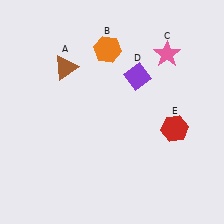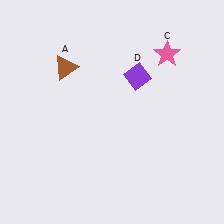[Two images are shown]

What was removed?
The orange hexagon (B), the red hexagon (E) were removed in Image 2.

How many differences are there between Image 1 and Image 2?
There are 2 differences between the two images.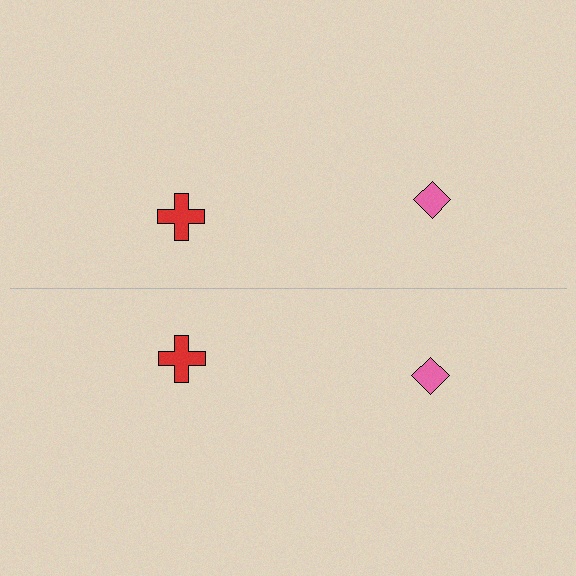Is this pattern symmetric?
Yes, this pattern has bilateral (reflection) symmetry.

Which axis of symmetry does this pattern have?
The pattern has a horizontal axis of symmetry running through the center of the image.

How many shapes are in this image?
There are 4 shapes in this image.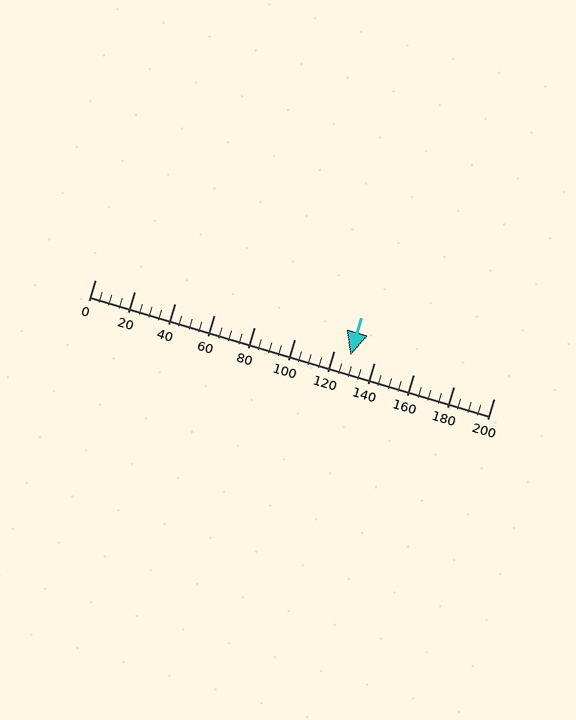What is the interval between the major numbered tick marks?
The major tick marks are spaced 20 units apart.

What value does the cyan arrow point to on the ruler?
The cyan arrow points to approximately 128.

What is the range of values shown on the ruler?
The ruler shows values from 0 to 200.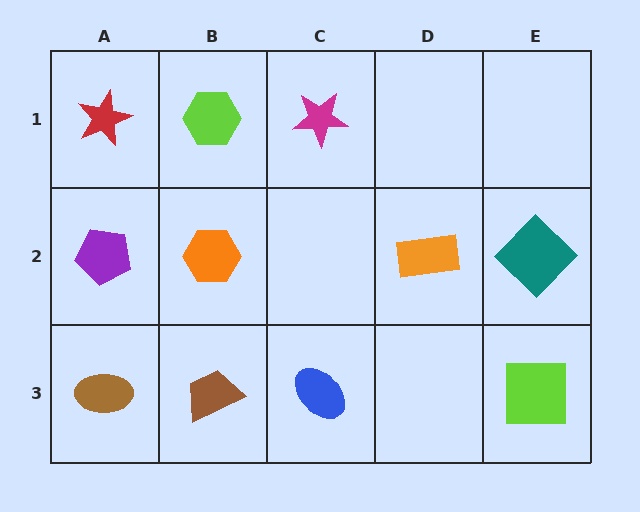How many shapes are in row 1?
3 shapes.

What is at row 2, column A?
A purple pentagon.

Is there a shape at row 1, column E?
No, that cell is empty.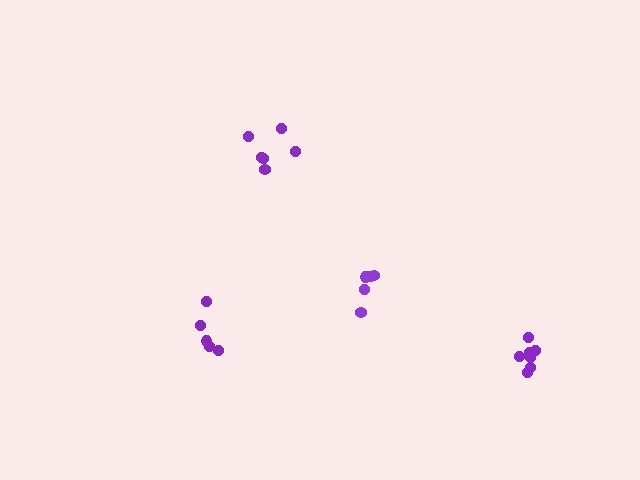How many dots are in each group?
Group 1: 7 dots, Group 2: 5 dots, Group 3: 6 dots, Group 4: 5 dots (23 total).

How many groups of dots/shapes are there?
There are 4 groups.